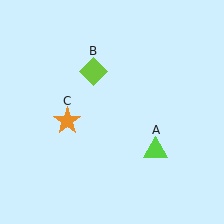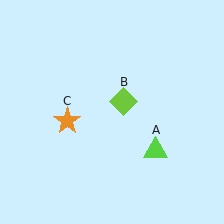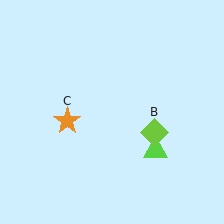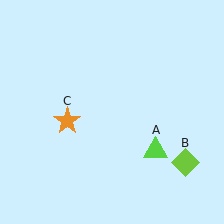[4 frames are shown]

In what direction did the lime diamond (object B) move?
The lime diamond (object B) moved down and to the right.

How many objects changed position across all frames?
1 object changed position: lime diamond (object B).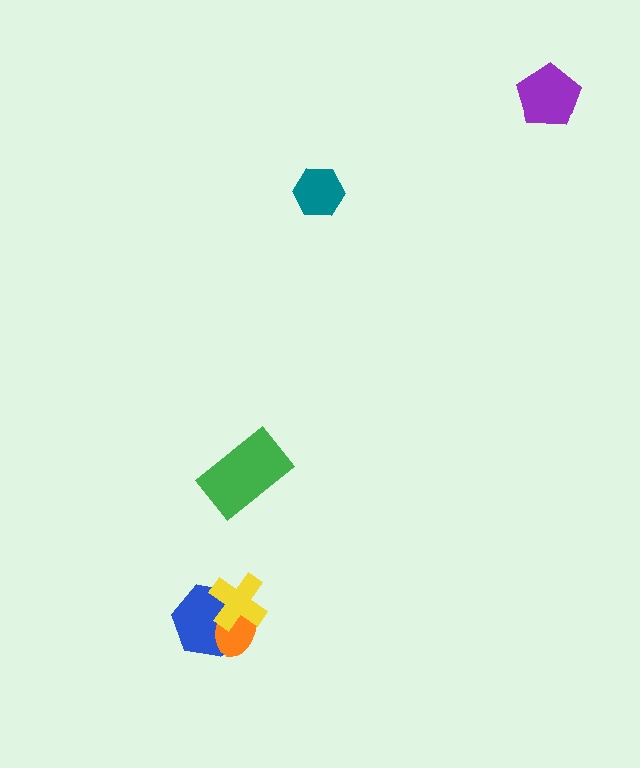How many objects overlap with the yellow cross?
2 objects overlap with the yellow cross.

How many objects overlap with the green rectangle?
0 objects overlap with the green rectangle.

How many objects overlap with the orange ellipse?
2 objects overlap with the orange ellipse.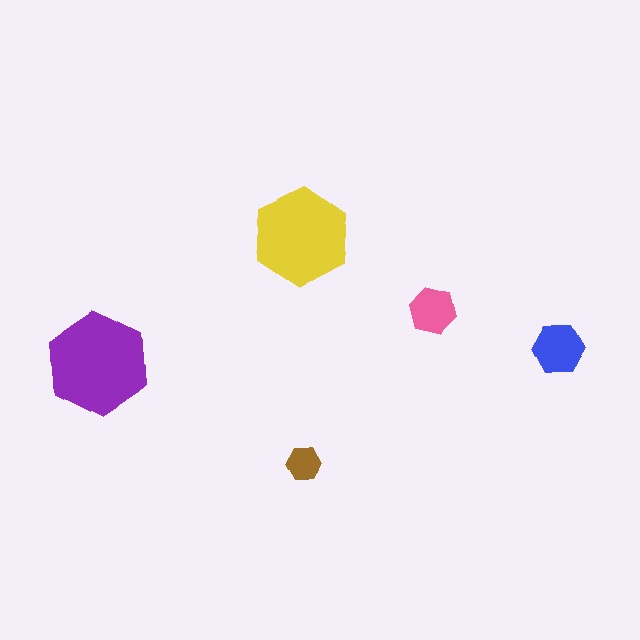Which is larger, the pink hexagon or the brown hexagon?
The pink one.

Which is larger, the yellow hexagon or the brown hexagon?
The yellow one.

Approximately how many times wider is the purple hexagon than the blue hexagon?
About 2 times wider.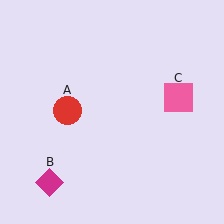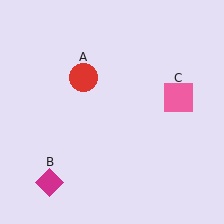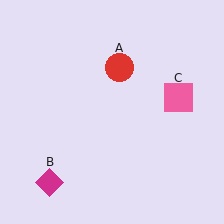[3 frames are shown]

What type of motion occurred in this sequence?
The red circle (object A) rotated clockwise around the center of the scene.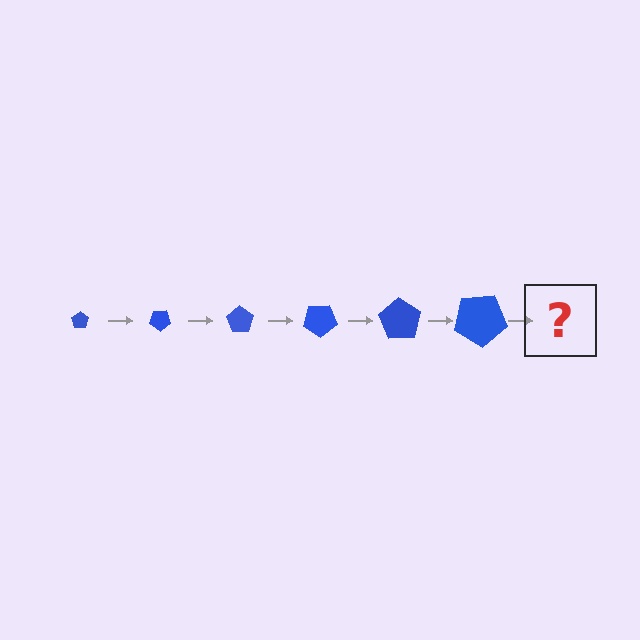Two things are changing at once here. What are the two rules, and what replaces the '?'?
The two rules are that the pentagon grows larger each step and it rotates 35 degrees each step. The '?' should be a pentagon, larger than the previous one and rotated 210 degrees from the start.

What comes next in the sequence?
The next element should be a pentagon, larger than the previous one and rotated 210 degrees from the start.